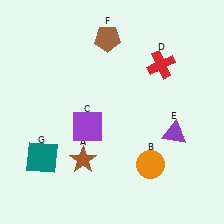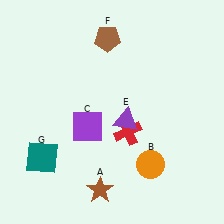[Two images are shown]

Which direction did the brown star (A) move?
The brown star (A) moved down.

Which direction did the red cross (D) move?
The red cross (D) moved down.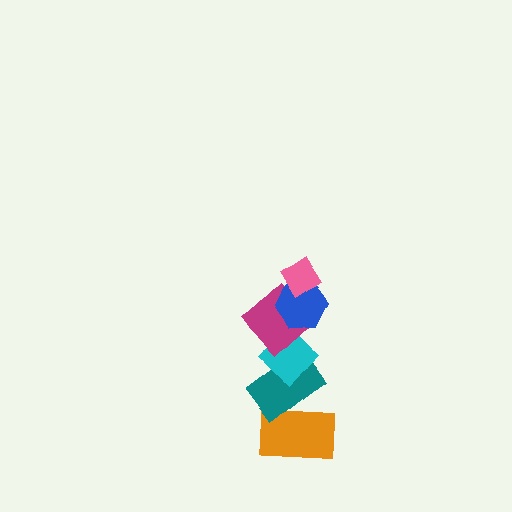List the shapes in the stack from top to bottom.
From top to bottom: the pink diamond, the blue hexagon, the magenta diamond, the cyan diamond, the teal rectangle, the orange rectangle.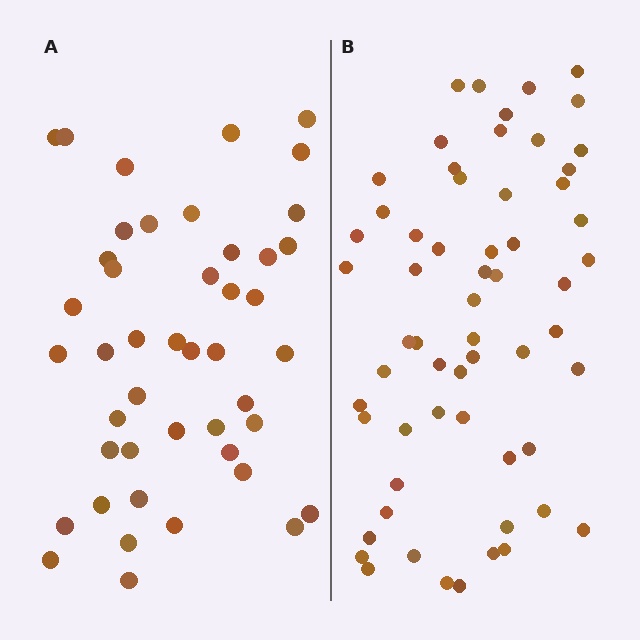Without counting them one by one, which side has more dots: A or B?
Region B (the right region) has more dots.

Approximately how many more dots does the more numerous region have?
Region B has approximately 15 more dots than region A.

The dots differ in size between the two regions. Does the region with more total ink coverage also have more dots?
No. Region A has more total ink coverage because its dots are larger, but region B actually contains more individual dots. Total area can be misleading — the number of items is what matters here.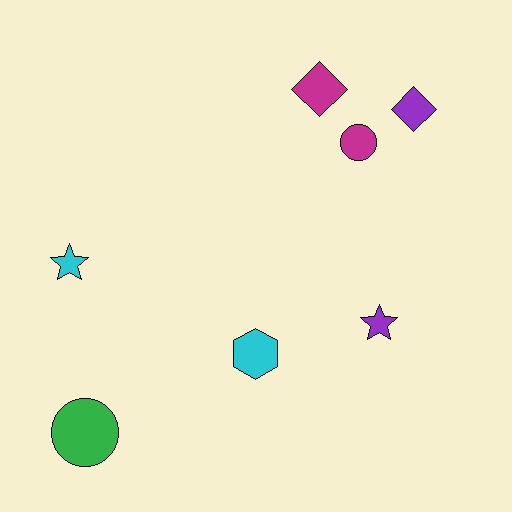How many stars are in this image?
There are 2 stars.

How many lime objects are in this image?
There are no lime objects.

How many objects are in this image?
There are 7 objects.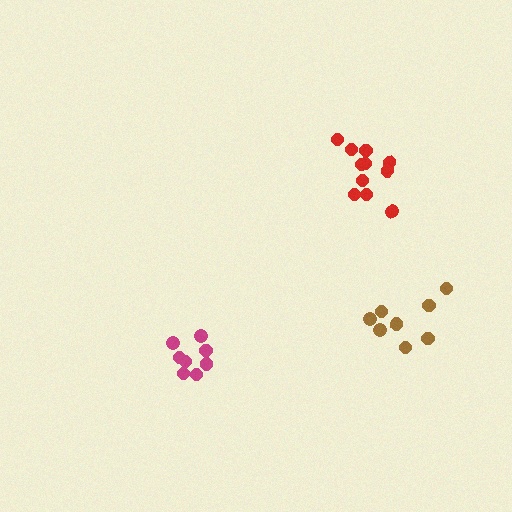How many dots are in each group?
Group 1: 8 dots, Group 2: 11 dots, Group 3: 8 dots (27 total).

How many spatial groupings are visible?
There are 3 spatial groupings.